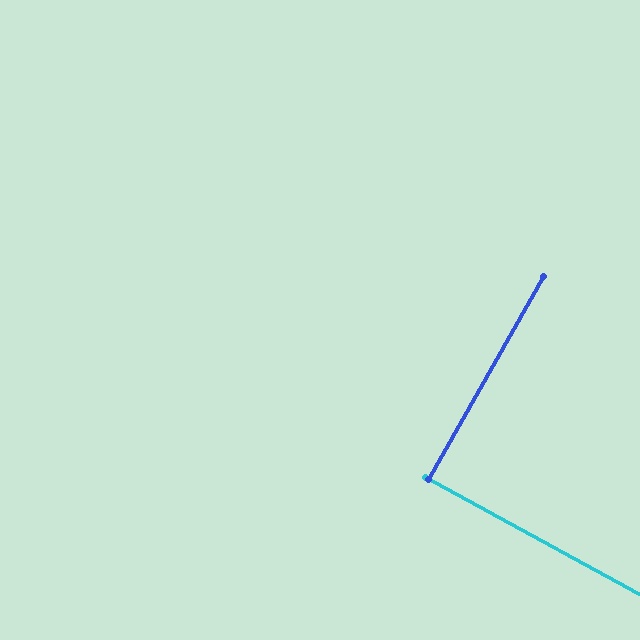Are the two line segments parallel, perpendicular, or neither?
Perpendicular — they meet at approximately 89°.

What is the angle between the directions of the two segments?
Approximately 89 degrees.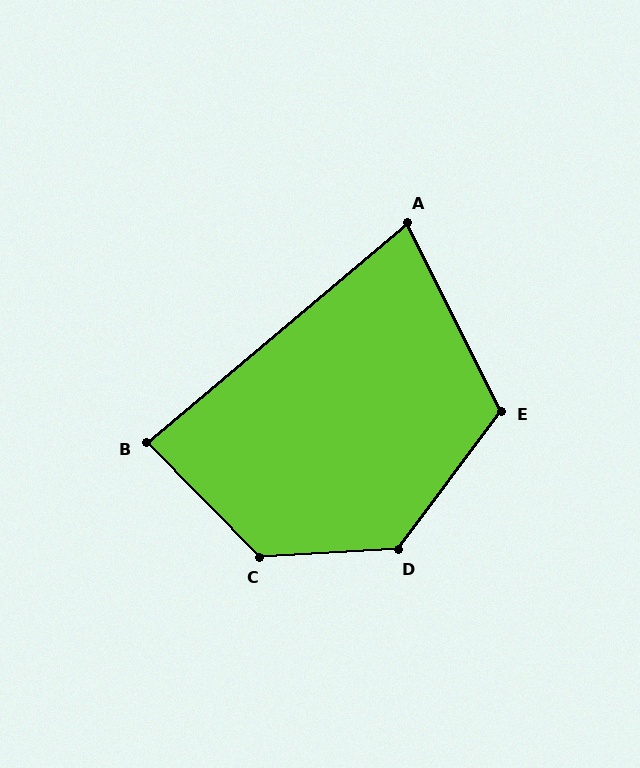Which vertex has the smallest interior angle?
A, at approximately 76 degrees.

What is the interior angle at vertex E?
Approximately 117 degrees (obtuse).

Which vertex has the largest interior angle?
C, at approximately 132 degrees.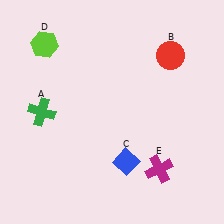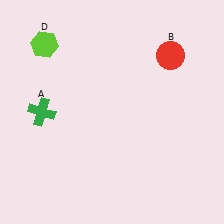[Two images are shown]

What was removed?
The magenta cross (E), the blue diamond (C) were removed in Image 2.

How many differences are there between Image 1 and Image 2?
There are 2 differences between the two images.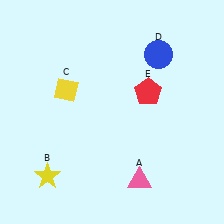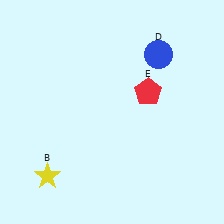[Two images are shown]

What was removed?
The pink triangle (A), the yellow diamond (C) were removed in Image 2.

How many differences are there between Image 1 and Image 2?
There are 2 differences between the two images.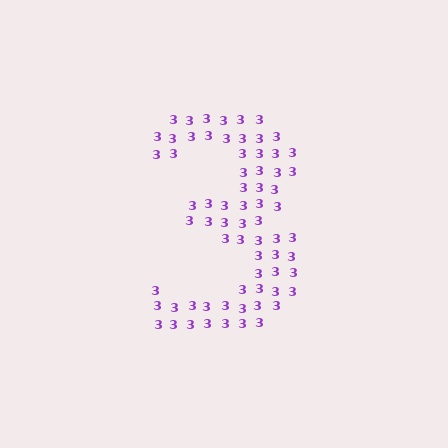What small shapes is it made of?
It is made of small digit 3's.